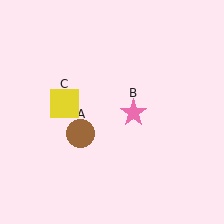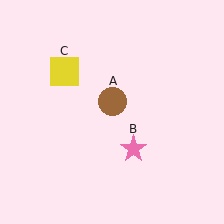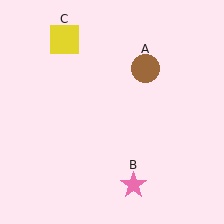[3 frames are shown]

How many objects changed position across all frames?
3 objects changed position: brown circle (object A), pink star (object B), yellow square (object C).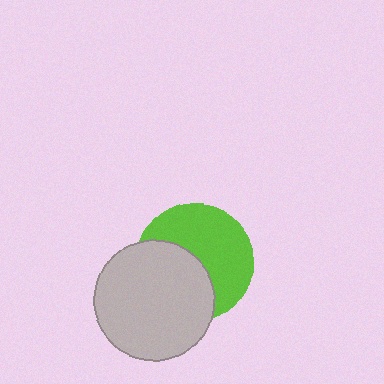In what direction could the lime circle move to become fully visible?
The lime circle could move toward the upper-right. That would shift it out from behind the light gray circle entirely.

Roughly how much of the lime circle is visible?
About half of it is visible (roughly 55%).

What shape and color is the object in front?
The object in front is a light gray circle.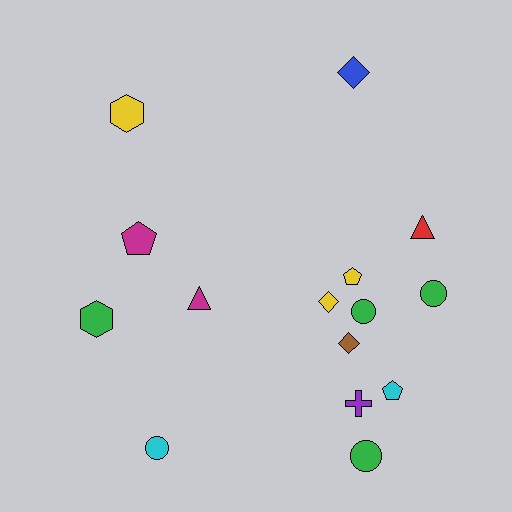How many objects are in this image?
There are 15 objects.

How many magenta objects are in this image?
There are 2 magenta objects.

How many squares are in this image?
There are no squares.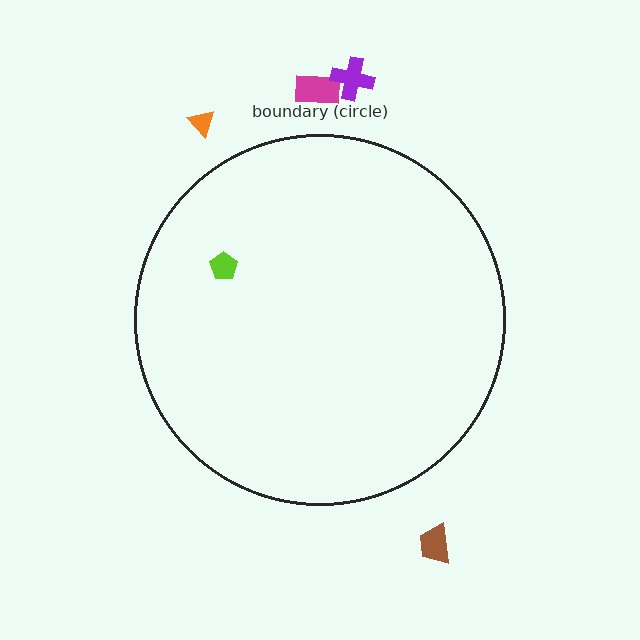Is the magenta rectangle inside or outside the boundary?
Outside.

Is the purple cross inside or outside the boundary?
Outside.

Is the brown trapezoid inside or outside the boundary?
Outside.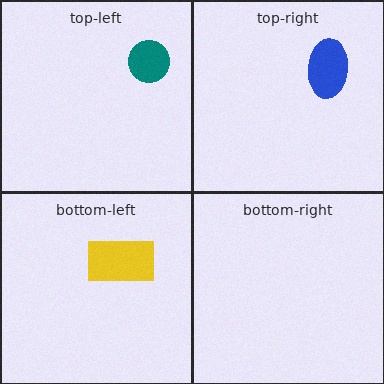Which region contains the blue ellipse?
The top-right region.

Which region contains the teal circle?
The top-left region.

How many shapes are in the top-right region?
1.